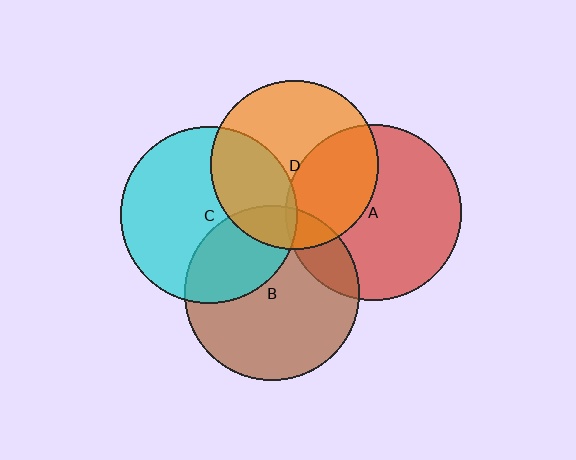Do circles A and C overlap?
Yes.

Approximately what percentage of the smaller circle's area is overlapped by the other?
Approximately 5%.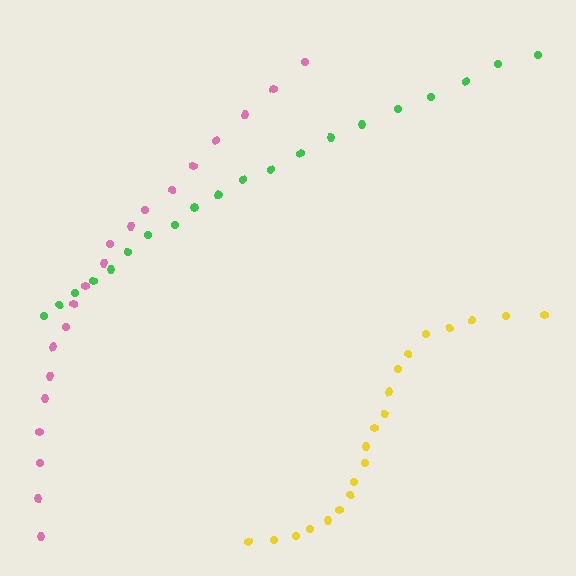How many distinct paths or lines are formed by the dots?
There are 3 distinct paths.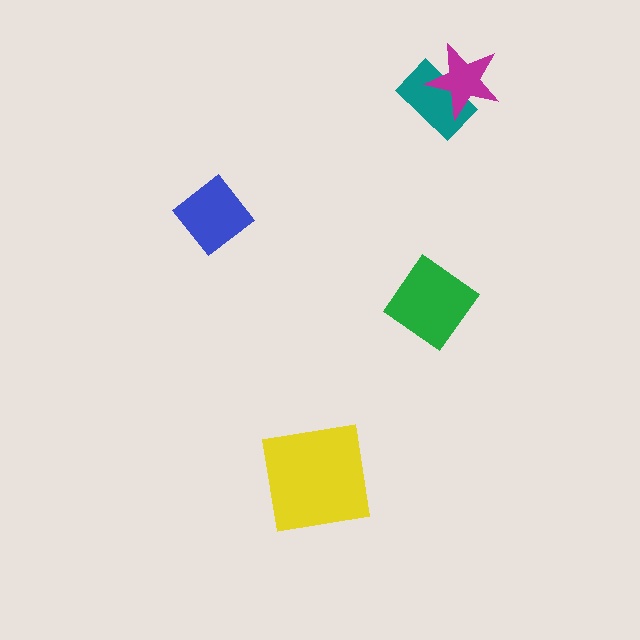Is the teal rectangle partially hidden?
Yes, it is partially covered by another shape.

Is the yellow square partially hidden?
No, no other shape covers it.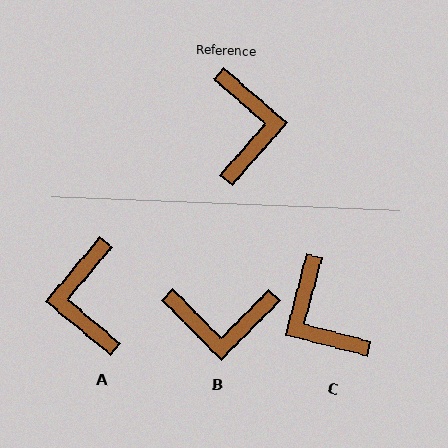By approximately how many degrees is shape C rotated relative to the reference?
Approximately 153 degrees clockwise.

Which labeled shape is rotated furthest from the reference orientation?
A, about 179 degrees away.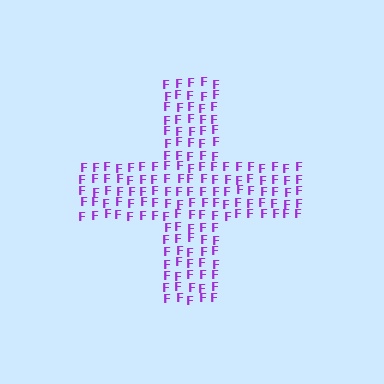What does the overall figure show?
The overall figure shows a cross.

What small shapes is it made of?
It is made of small letter F's.